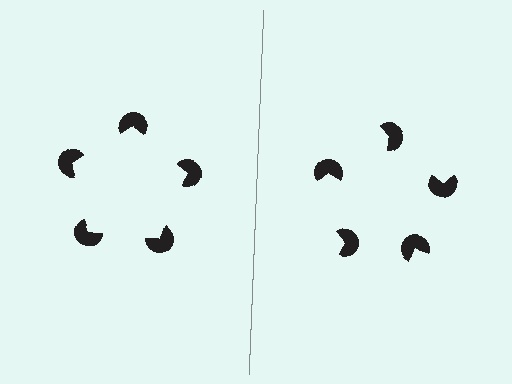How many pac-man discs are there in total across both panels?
10 — 5 on each side.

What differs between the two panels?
The pac-man discs are positioned identically on both sides; only the wedge orientations differ. On the left they align to a pentagon; on the right they are misaligned.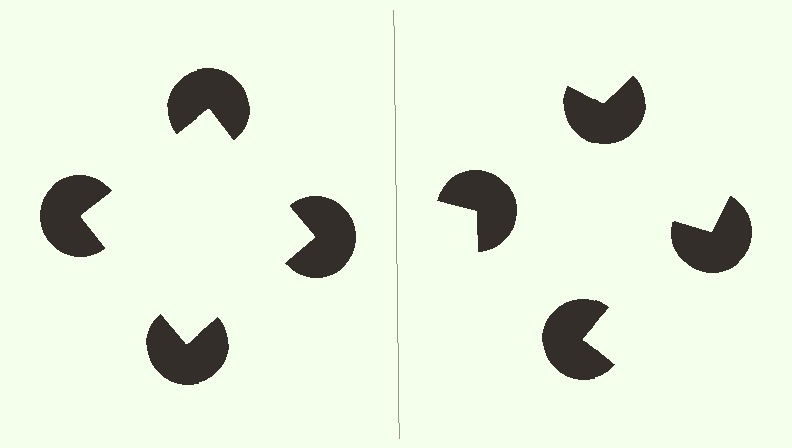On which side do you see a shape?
An illusory square appears on the left side. On the right side the wedge cuts are rotated, so no coherent shape forms.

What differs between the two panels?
The pac-man discs are positioned identically on both sides; only the wedge orientations differ. On the left they align to a square; on the right they are misaligned.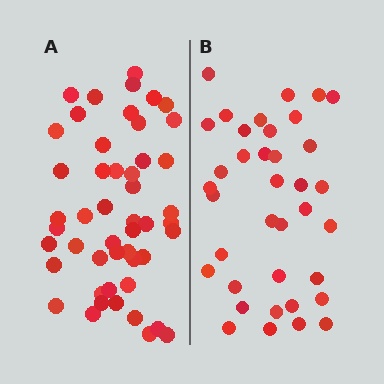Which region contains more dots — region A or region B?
Region A (the left region) has more dots.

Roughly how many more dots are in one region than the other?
Region A has roughly 12 or so more dots than region B.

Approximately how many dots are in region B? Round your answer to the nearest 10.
About 40 dots. (The exact count is 37, which rounds to 40.)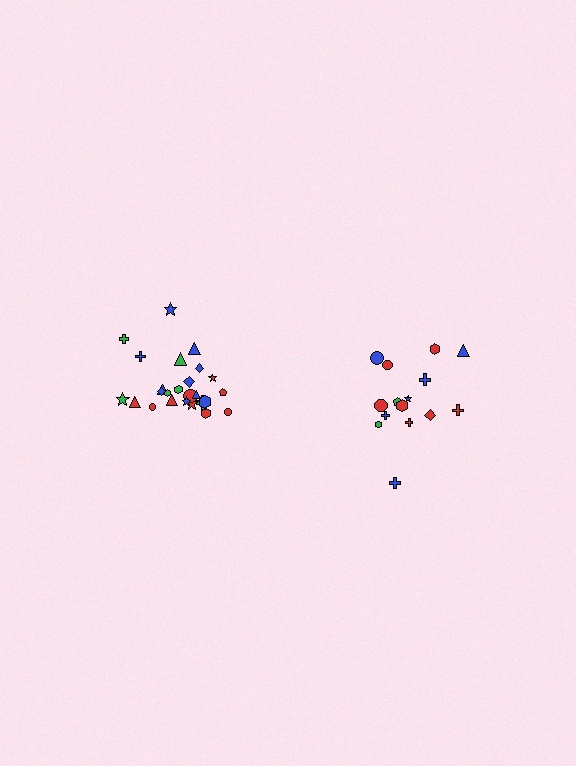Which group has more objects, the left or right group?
The left group.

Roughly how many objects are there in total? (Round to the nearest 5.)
Roughly 40 objects in total.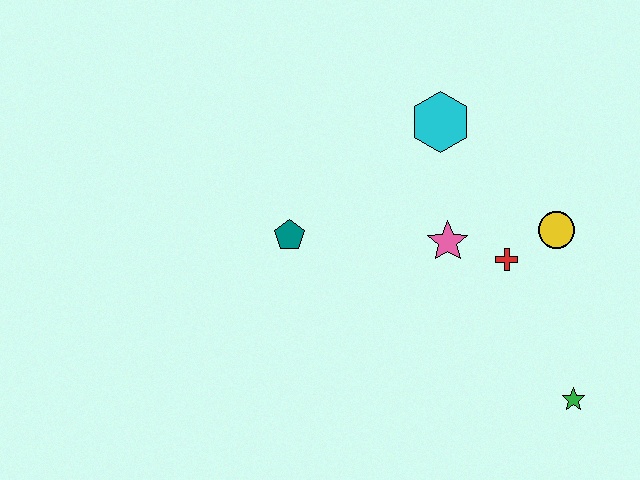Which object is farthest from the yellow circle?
The teal pentagon is farthest from the yellow circle.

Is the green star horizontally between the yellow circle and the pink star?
No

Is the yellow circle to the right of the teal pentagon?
Yes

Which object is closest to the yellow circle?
The red cross is closest to the yellow circle.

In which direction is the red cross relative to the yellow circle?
The red cross is to the left of the yellow circle.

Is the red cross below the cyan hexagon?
Yes